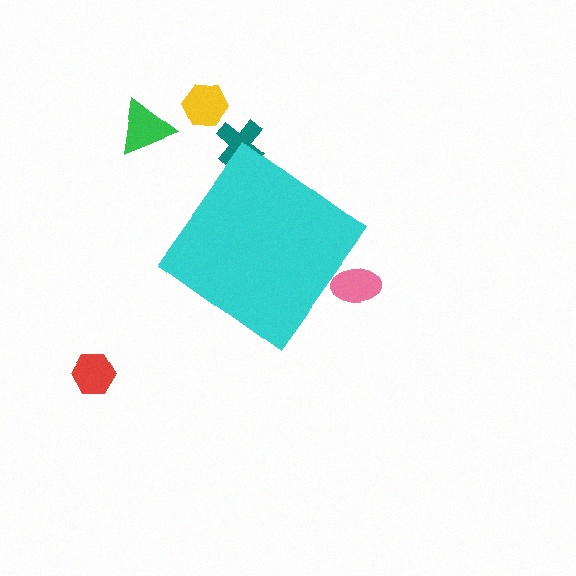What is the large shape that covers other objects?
A cyan diamond.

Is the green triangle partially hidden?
No, the green triangle is fully visible.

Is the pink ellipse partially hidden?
Yes, the pink ellipse is partially hidden behind the cyan diamond.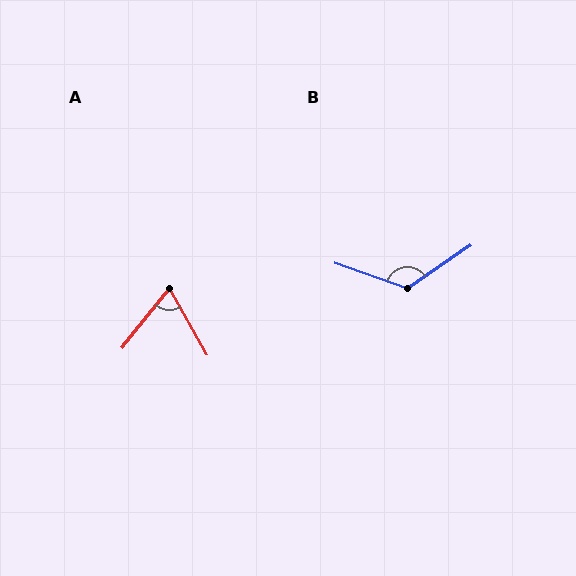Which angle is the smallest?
A, at approximately 69 degrees.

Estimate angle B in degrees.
Approximately 126 degrees.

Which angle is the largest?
B, at approximately 126 degrees.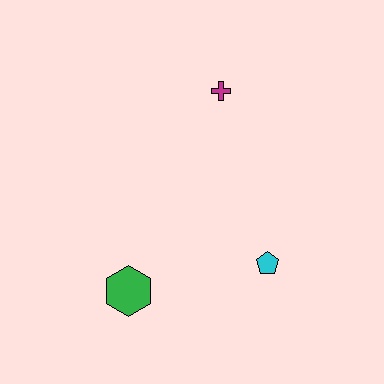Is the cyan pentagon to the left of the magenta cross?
No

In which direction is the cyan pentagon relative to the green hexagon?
The cyan pentagon is to the right of the green hexagon.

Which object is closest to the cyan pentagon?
The green hexagon is closest to the cyan pentagon.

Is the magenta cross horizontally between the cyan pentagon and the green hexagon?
Yes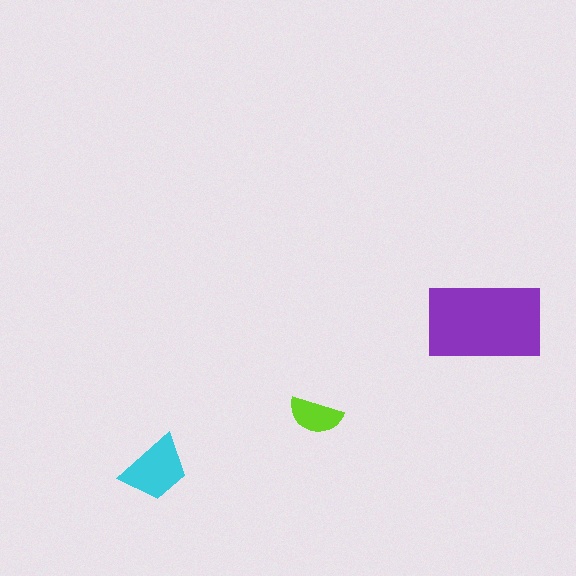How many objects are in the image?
There are 3 objects in the image.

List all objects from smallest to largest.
The lime semicircle, the cyan trapezoid, the purple rectangle.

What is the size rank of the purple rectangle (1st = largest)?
1st.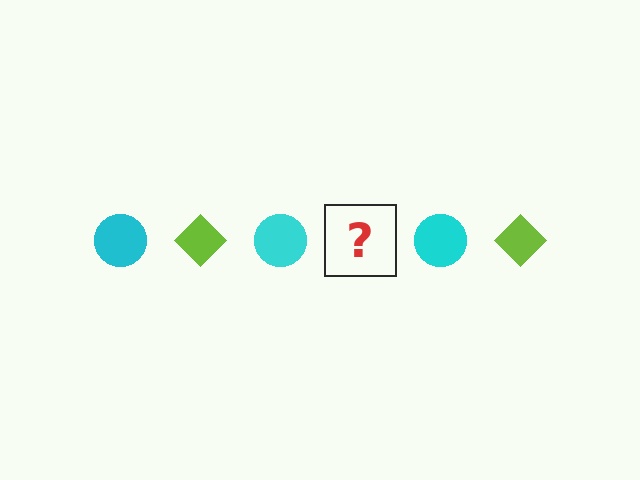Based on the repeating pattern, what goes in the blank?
The blank should be a lime diamond.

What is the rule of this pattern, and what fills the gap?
The rule is that the pattern alternates between cyan circle and lime diamond. The gap should be filled with a lime diamond.